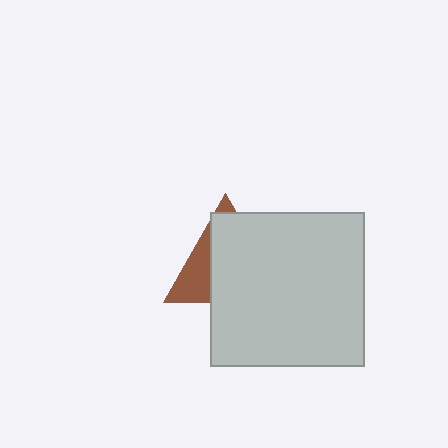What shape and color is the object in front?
The object in front is a light gray square.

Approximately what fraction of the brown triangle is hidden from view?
Roughly 69% of the brown triangle is hidden behind the light gray square.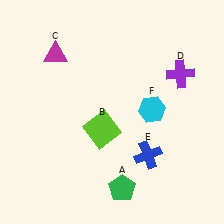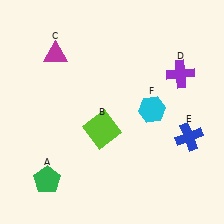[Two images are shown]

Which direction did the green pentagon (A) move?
The green pentagon (A) moved left.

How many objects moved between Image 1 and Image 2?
2 objects moved between the two images.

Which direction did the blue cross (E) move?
The blue cross (E) moved right.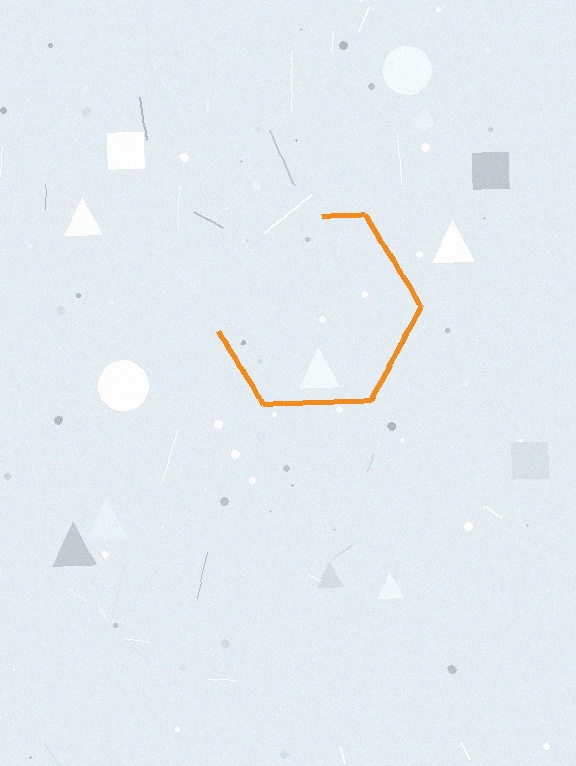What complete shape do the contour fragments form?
The contour fragments form a hexagon.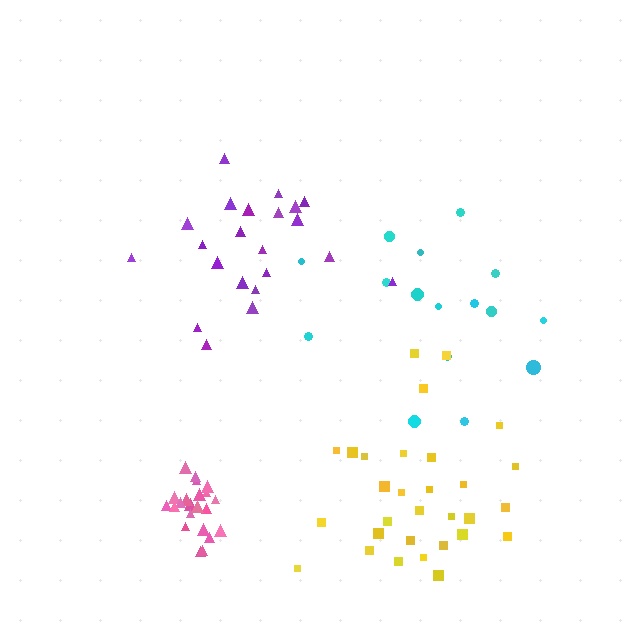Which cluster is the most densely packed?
Pink.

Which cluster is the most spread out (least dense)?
Cyan.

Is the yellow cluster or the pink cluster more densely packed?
Pink.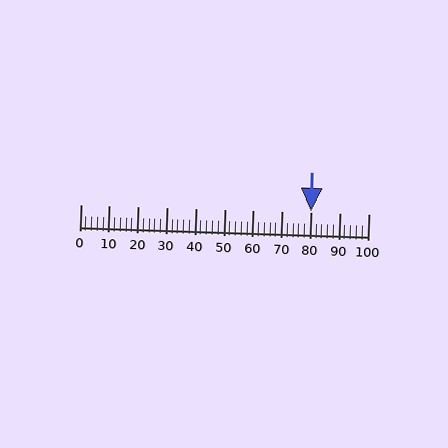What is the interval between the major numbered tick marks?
The major tick marks are spaced 10 units apart.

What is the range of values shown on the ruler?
The ruler shows values from 0 to 100.